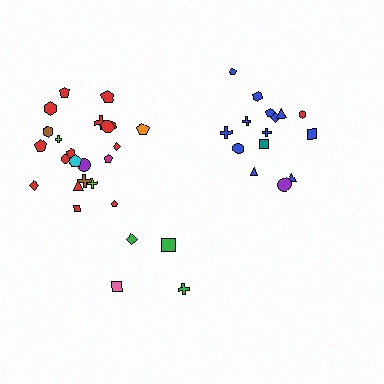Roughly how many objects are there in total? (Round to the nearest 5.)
Roughly 40 objects in total.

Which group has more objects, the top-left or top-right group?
The top-left group.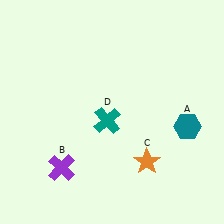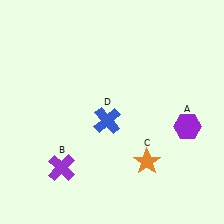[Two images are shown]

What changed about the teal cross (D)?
In Image 1, D is teal. In Image 2, it changed to blue.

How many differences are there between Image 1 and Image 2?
There are 2 differences between the two images.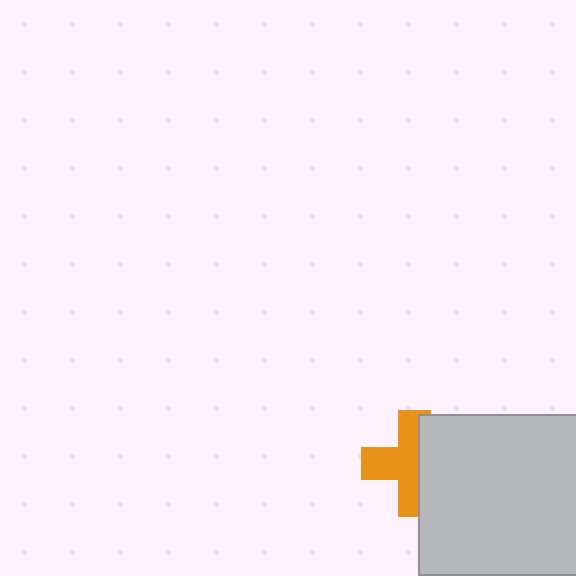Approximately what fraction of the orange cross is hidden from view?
Roughly 44% of the orange cross is hidden behind the light gray square.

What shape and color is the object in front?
The object in front is a light gray square.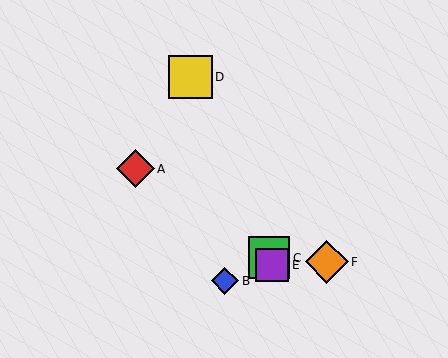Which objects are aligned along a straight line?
Objects C, D, E are aligned along a straight line.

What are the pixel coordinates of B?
Object B is at (225, 281).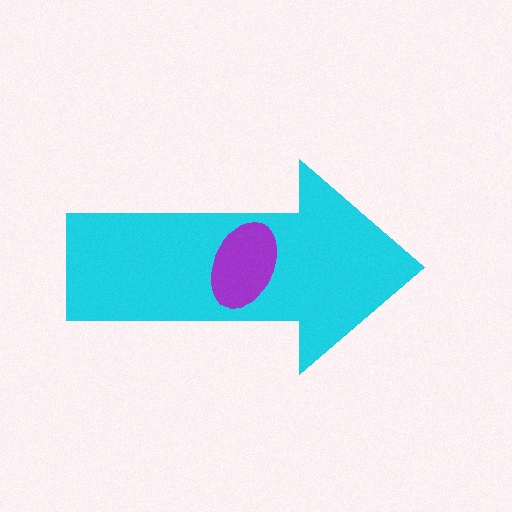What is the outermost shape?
The cyan arrow.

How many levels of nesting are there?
2.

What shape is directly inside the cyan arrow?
The purple ellipse.